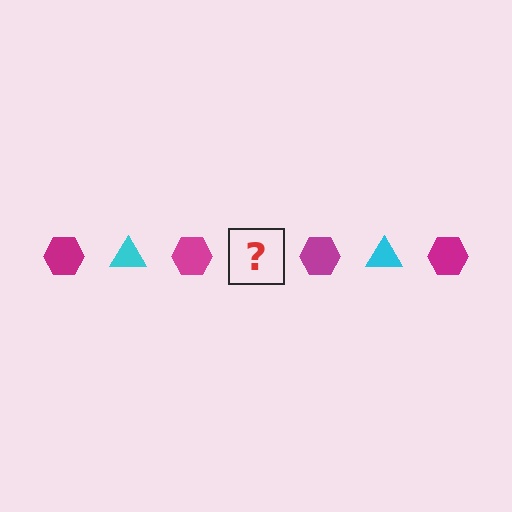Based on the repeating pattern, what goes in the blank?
The blank should be a cyan triangle.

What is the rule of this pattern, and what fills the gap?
The rule is that the pattern alternates between magenta hexagon and cyan triangle. The gap should be filled with a cyan triangle.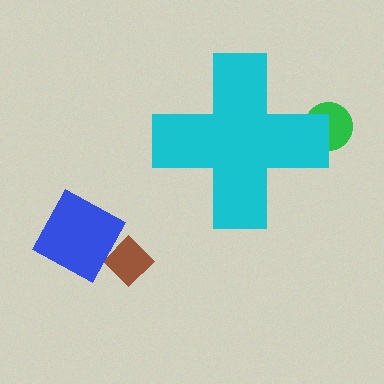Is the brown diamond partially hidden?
No, the brown diamond is fully visible.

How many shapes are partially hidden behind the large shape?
1 shape is partially hidden.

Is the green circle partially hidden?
Yes, the green circle is partially hidden behind the cyan cross.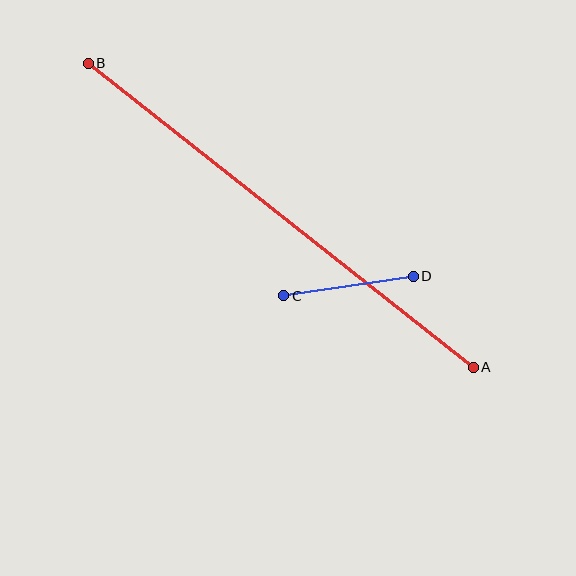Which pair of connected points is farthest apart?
Points A and B are farthest apart.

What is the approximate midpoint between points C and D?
The midpoint is at approximately (349, 286) pixels.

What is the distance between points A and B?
The distance is approximately 491 pixels.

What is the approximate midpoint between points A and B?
The midpoint is at approximately (281, 215) pixels.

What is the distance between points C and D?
The distance is approximately 131 pixels.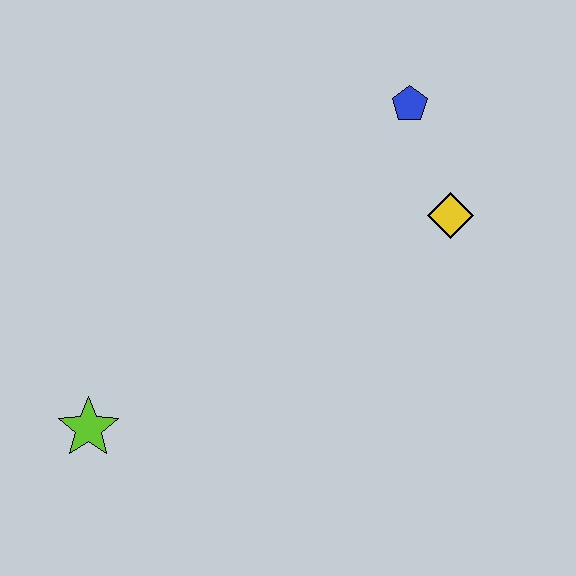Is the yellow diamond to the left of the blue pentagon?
No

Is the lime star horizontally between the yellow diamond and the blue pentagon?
No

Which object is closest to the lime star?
The yellow diamond is closest to the lime star.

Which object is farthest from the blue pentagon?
The lime star is farthest from the blue pentagon.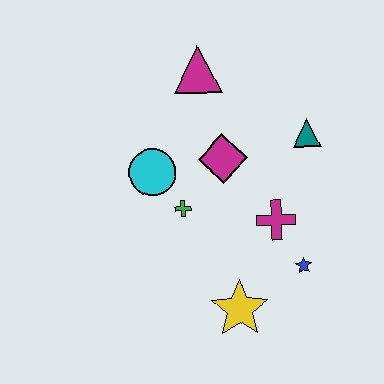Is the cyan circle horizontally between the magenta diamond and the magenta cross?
No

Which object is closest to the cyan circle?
The green cross is closest to the cyan circle.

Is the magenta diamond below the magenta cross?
No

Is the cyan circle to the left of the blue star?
Yes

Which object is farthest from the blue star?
The magenta triangle is farthest from the blue star.